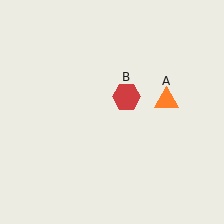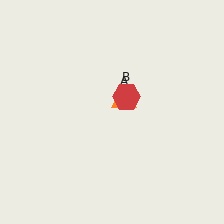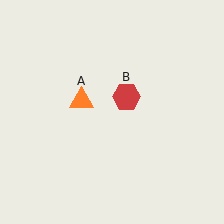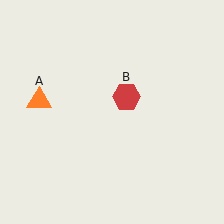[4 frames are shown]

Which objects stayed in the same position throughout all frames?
Red hexagon (object B) remained stationary.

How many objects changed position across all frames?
1 object changed position: orange triangle (object A).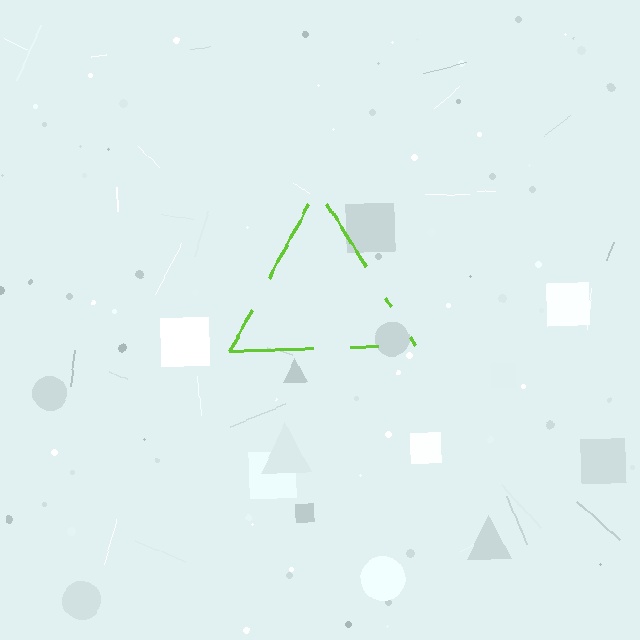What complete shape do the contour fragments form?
The contour fragments form a triangle.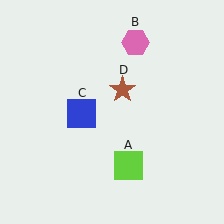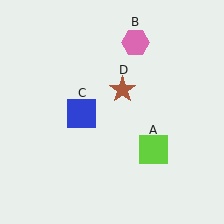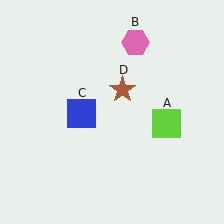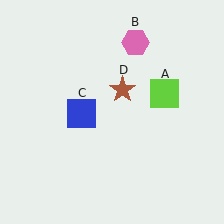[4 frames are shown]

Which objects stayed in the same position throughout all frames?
Pink hexagon (object B) and blue square (object C) and brown star (object D) remained stationary.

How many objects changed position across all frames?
1 object changed position: lime square (object A).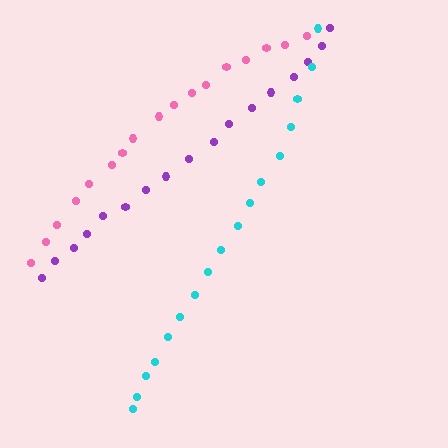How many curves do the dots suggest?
There are 3 distinct paths.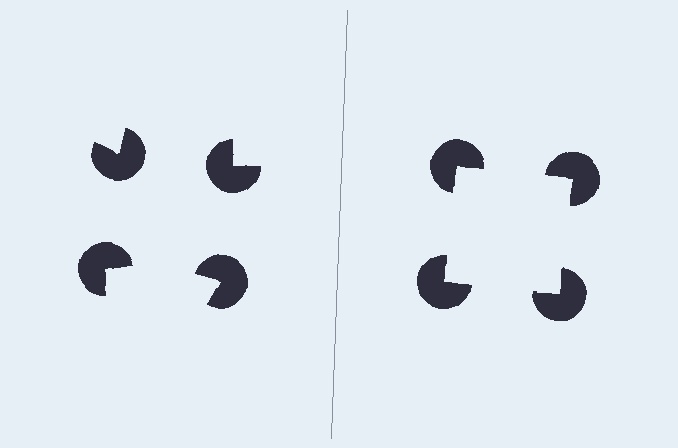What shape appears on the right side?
An illusory square.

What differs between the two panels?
The pac-man discs are positioned identically on both sides; only the wedge orientations differ. On the right they align to a square; on the left they are misaligned.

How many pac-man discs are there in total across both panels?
8 — 4 on each side.